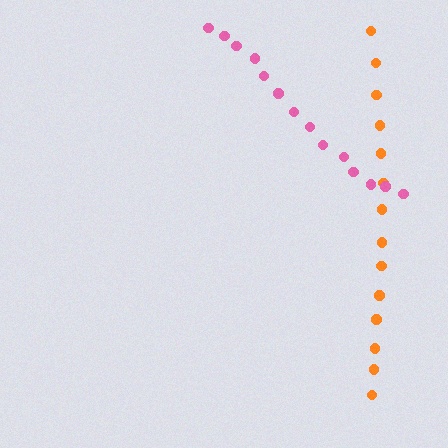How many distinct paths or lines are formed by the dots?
There are 2 distinct paths.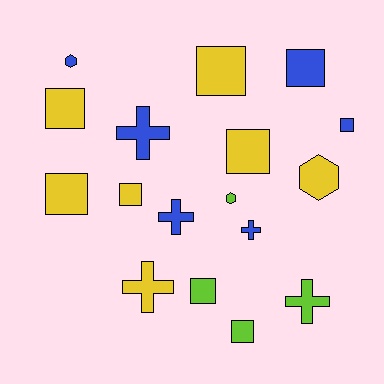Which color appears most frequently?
Yellow, with 7 objects.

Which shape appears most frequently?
Square, with 9 objects.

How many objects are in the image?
There are 17 objects.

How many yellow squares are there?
There are 5 yellow squares.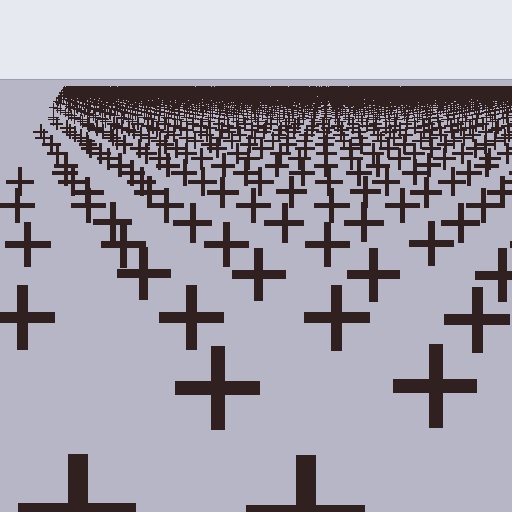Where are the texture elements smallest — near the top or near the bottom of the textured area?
Near the top.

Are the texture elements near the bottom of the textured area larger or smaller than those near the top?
Larger. Near the bottom, elements are closer to the viewer and appear at a bigger on-screen size.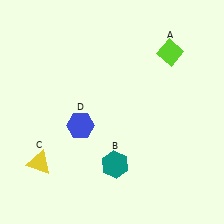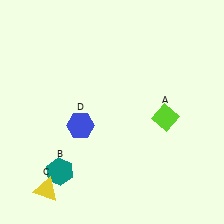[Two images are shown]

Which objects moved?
The objects that moved are: the lime diamond (A), the teal hexagon (B), the yellow triangle (C).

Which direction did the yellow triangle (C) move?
The yellow triangle (C) moved down.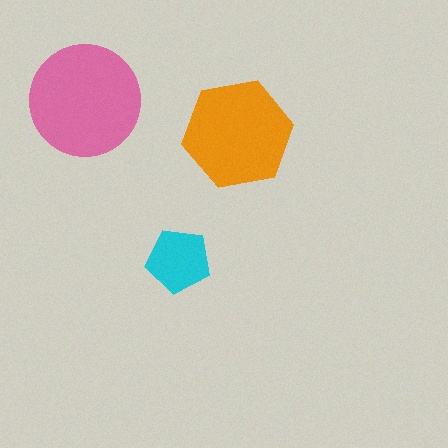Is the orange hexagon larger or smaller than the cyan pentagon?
Larger.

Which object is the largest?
The pink circle.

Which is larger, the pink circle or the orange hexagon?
The pink circle.